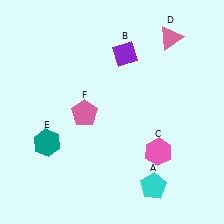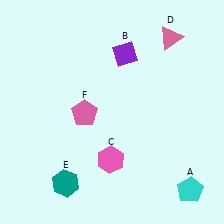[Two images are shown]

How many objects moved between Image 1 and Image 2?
3 objects moved between the two images.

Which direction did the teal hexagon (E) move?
The teal hexagon (E) moved down.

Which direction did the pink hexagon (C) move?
The pink hexagon (C) moved left.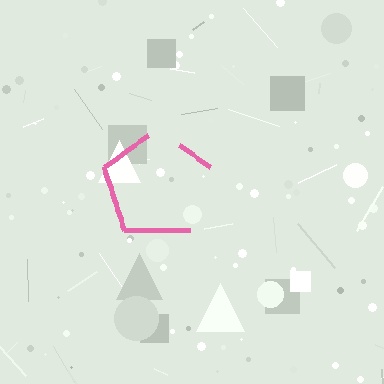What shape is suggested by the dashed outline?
The dashed outline suggests a pentagon.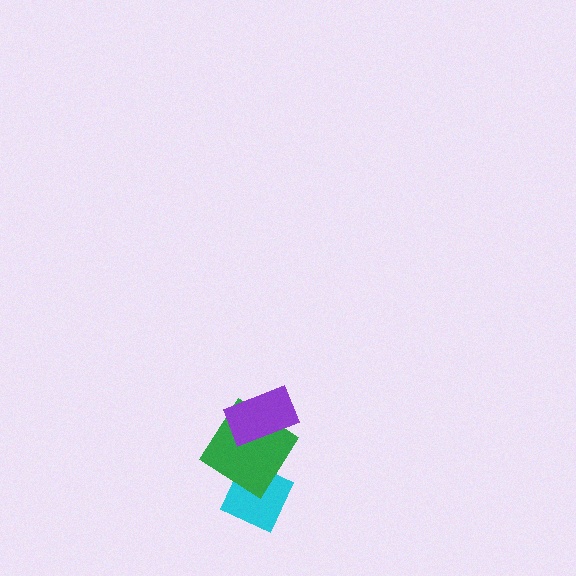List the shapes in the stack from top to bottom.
From top to bottom: the purple rectangle, the green diamond, the cyan diamond.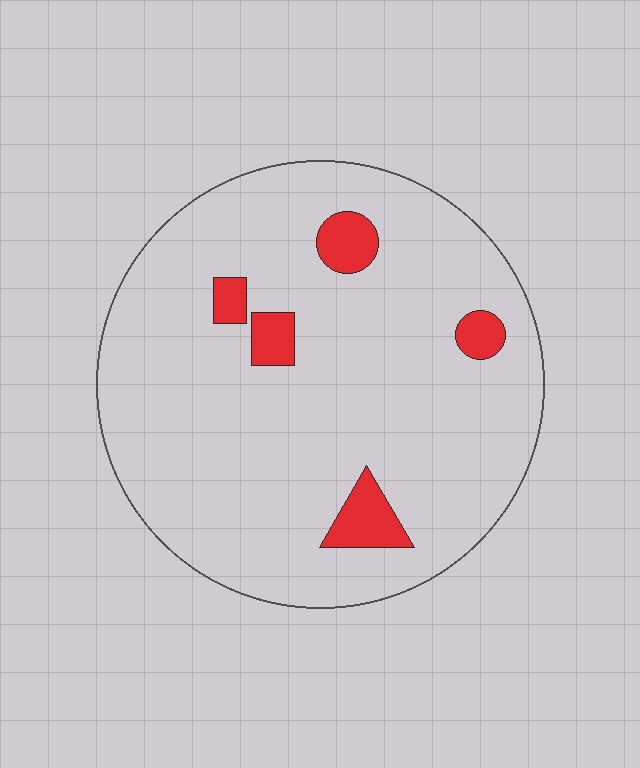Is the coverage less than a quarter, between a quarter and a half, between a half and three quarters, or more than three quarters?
Less than a quarter.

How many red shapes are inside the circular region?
5.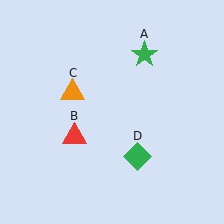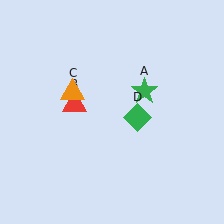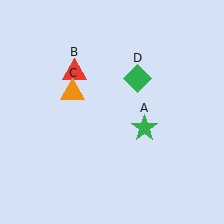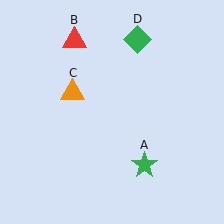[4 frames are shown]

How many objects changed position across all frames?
3 objects changed position: green star (object A), red triangle (object B), green diamond (object D).